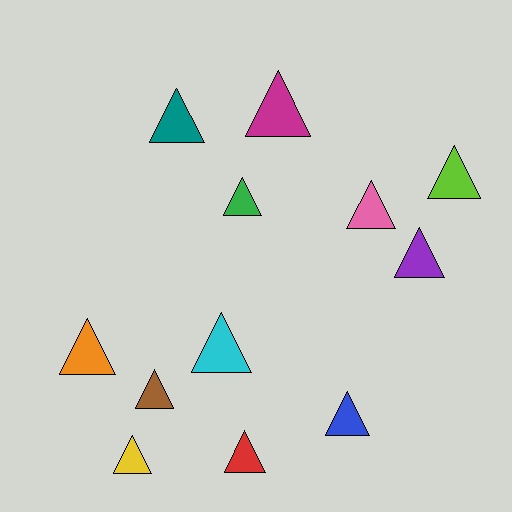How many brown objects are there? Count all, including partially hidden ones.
There is 1 brown object.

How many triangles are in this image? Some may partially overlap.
There are 12 triangles.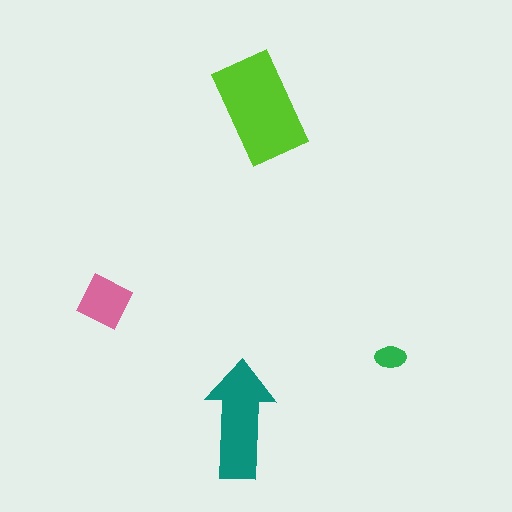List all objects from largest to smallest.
The lime rectangle, the teal arrow, the pink diamond, the green ellipse.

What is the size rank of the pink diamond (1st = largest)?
3rd.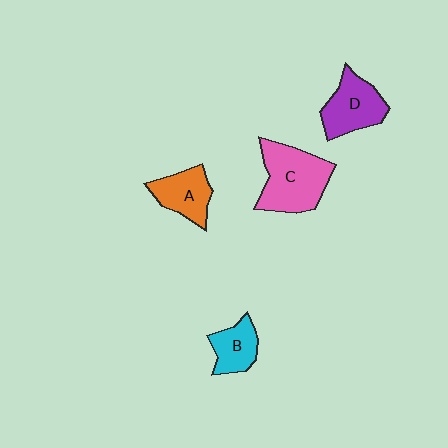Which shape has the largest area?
Shape C (pink).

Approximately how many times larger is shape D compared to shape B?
Approximately 1.4 times.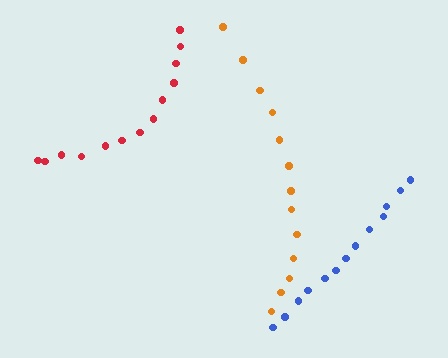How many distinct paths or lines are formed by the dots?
There are 3 distinct paths.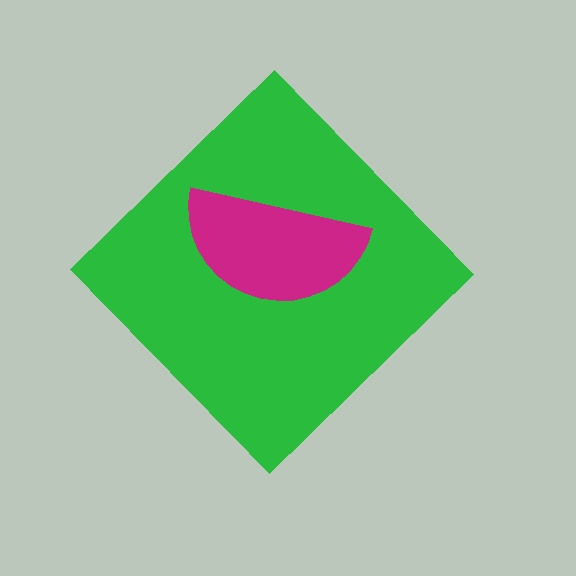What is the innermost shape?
The magenta semicircle.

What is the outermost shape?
The green diamond.